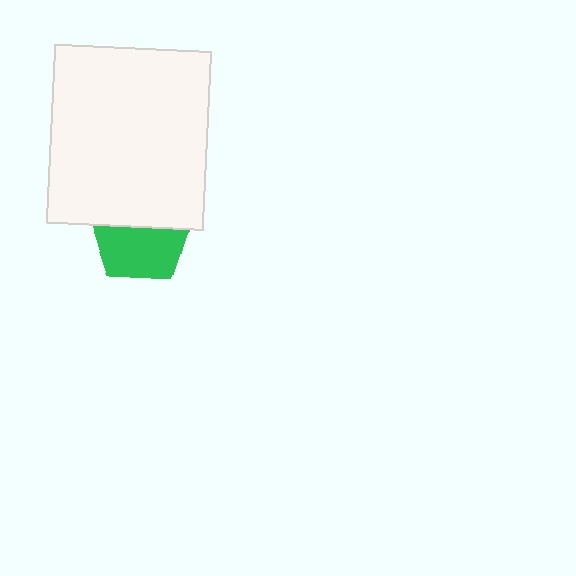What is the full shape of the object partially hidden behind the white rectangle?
The partially hidden object is a green pentagon.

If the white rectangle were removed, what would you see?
You would see the complete green pentagon.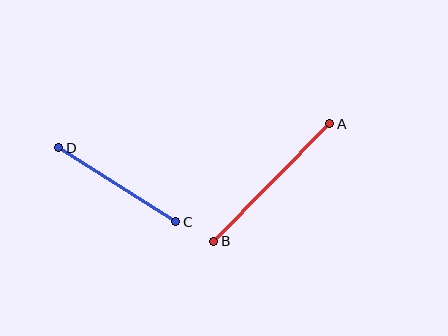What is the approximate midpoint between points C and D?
The midpoint is at approximately (117, 185) pixels.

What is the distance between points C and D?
The distance is approximately 139 pixels.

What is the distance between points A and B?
The distance is approximately 165 pixels.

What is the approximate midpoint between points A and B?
The midpoint is at approximately (272, 182) pixels.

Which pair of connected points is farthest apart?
Points A and B are farthest apart.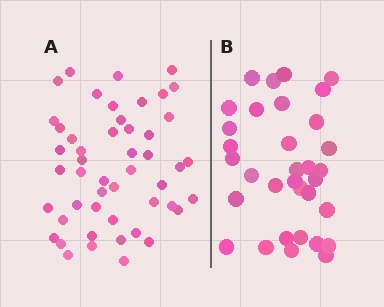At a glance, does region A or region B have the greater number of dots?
Region A (the left region) has more dots.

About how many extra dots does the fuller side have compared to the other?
Region A has approximately 15 more dots than region B.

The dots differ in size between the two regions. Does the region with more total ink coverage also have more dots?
No. Region B has more total ink coverage because its dots are larger, but region A actually contains more individual dots. Total area can be misleading — the number of items is what matters here.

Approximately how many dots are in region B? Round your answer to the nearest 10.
About 30 dots. (The exact count is 33, which rounds to 30.)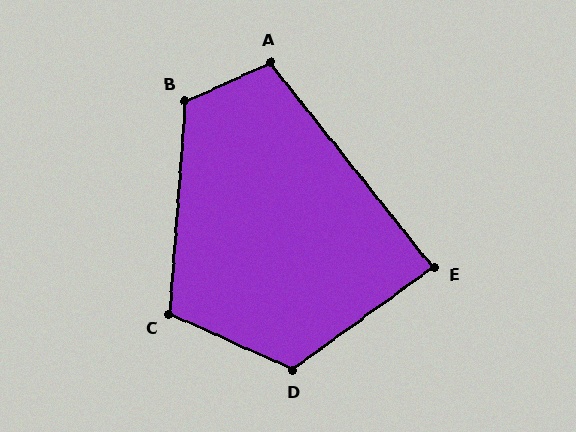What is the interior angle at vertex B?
Approximately 118 degrees (obtuse).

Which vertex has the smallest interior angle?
E, at approximately 88 degrees.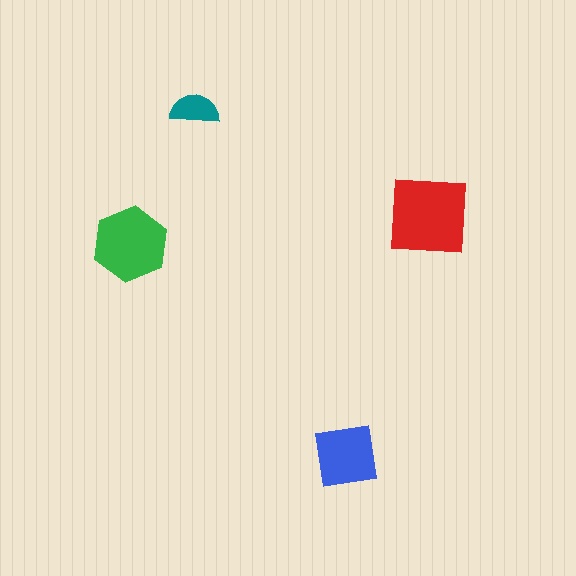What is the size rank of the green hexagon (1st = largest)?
2nd.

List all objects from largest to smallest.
The red square, the green hexagon, the blue square, the teal semicircle.